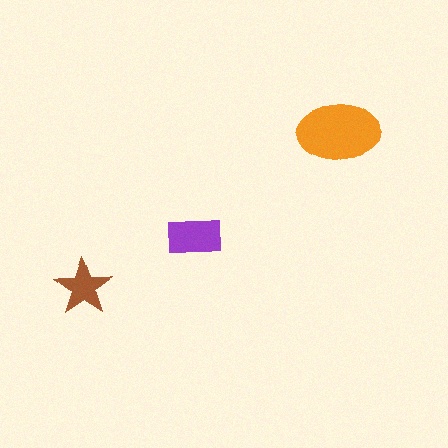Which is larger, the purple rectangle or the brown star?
The purple rectangle.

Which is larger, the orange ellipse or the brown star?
The orange ellipse.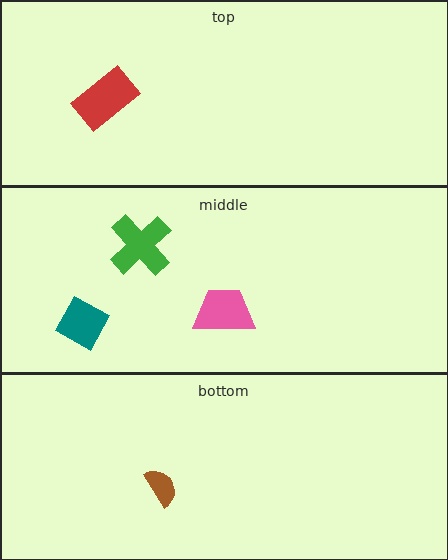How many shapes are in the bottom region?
1.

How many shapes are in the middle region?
3.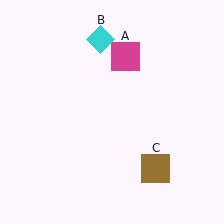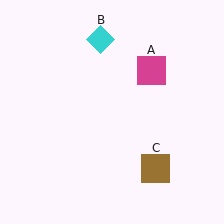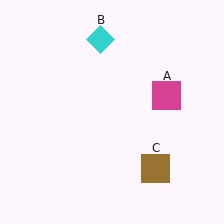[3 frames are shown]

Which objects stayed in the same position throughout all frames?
Cyan diamond (object B) and brown square (object C) remained stationary.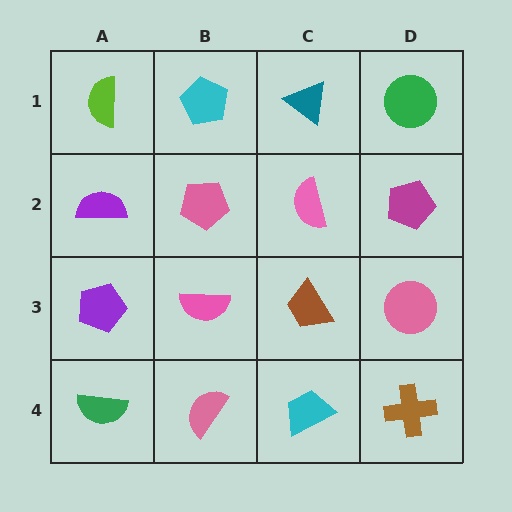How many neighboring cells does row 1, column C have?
3.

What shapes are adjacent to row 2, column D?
A green circle (row 1, column D), a pink circle (row 3, column D), a pink semicircle (row 2, column C).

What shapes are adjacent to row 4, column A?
A purple pentagon (row 3, column A), a pink semicircle (row 4, column B).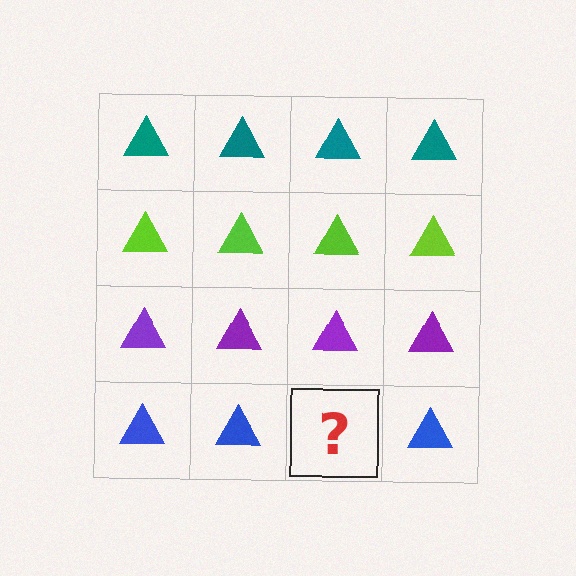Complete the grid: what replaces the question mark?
The question mark should be replaced with a blue triangle.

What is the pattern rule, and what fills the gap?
The rule is that each row has a consistent color. The gap should be filled with a blue triangle.